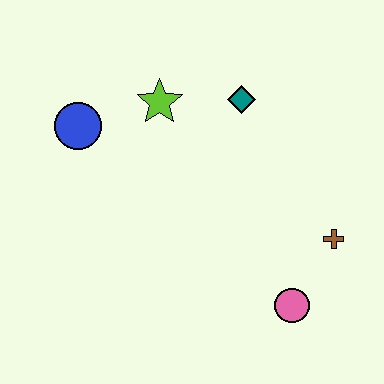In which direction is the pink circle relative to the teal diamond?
The pink circle is below the teal diamond.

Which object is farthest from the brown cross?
The blue circle is farthest from the brown cross.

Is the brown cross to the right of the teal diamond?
Yes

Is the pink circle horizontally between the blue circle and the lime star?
No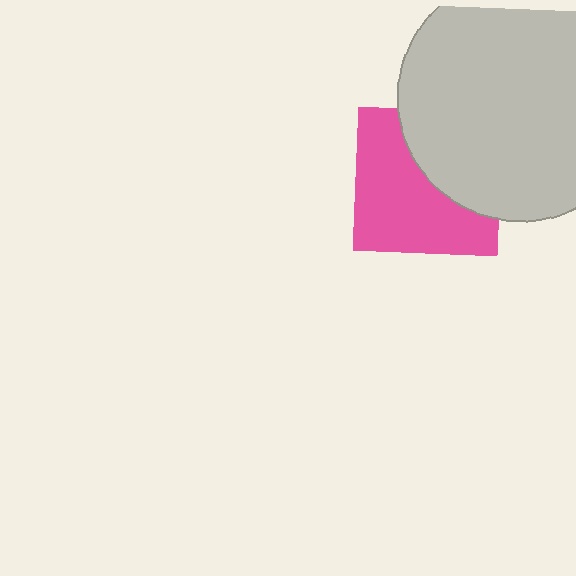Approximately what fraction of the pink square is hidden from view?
Roughly 40% of the pink square is hidden behind the light gray circle.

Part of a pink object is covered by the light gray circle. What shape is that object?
It is a square.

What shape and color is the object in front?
The object in front is a light gray circle.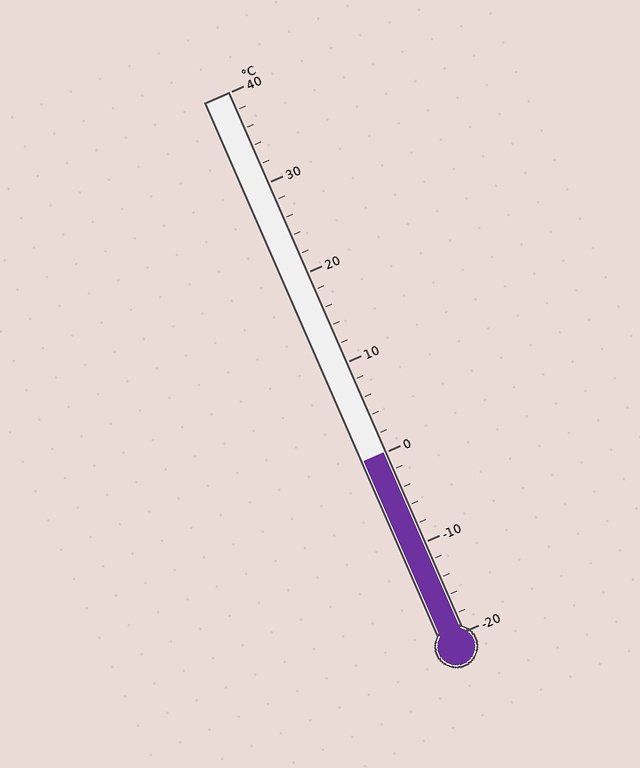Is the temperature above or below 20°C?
The temperature is below 20°C.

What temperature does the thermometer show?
The thermometer shows approximately 0°C.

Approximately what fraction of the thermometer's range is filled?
The thermometer is filled to approximately 35% of its range.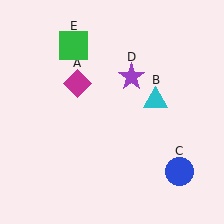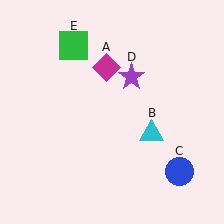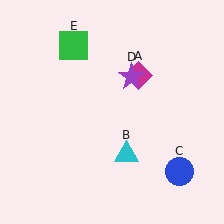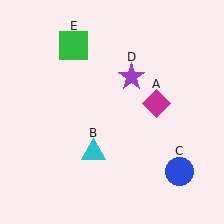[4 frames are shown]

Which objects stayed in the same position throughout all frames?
Blue circle (object C) and purple star (object D) and green square (object E) remained stationary.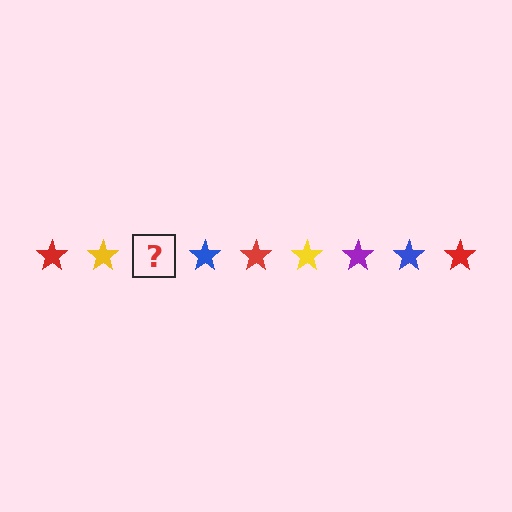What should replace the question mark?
The question mark should be replaced with a purple star.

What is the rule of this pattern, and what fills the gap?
The rule is that the pattern cycles through red, yellow, purple, blue stars. The gap should be filled with a purple star.